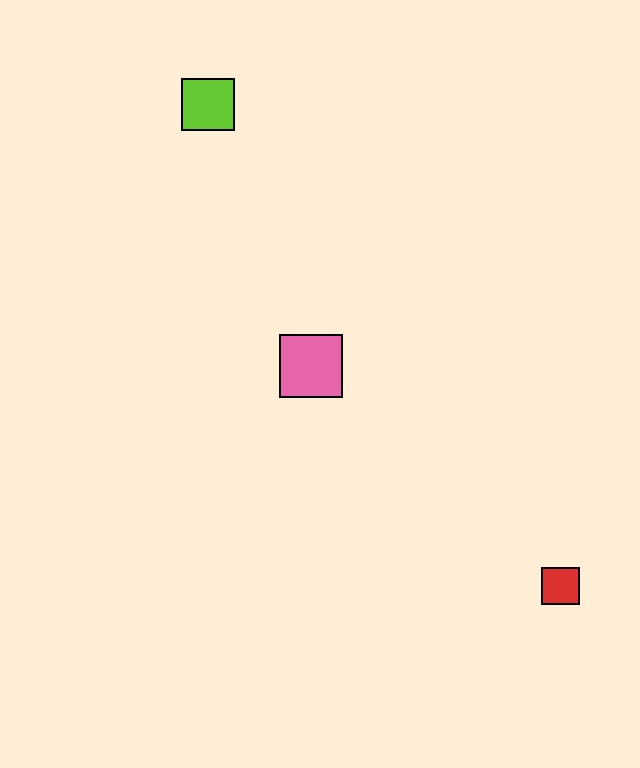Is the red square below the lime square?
Yes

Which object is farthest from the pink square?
The red square is farthest from the pink square.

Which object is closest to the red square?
The pink square is closest to the red square.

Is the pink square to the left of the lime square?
No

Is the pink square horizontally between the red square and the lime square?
Yes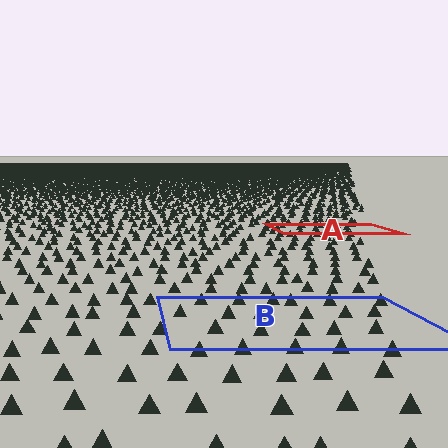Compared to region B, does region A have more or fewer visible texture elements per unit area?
Region A has more texture elements per unit area — they are packed more densely because it is farther away.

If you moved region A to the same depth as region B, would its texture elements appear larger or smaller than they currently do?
They would appear larger. At a closer depth, the same texture elements are projected at a bigger on-screen size.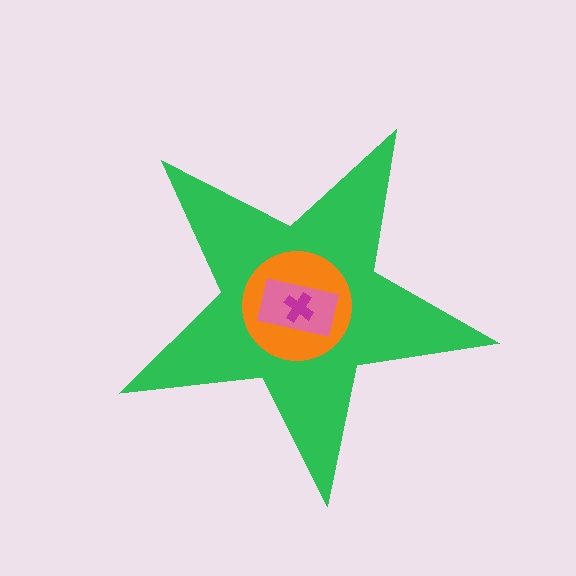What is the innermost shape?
The magenta cross.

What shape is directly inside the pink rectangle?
The magenta cross.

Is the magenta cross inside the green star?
Yes.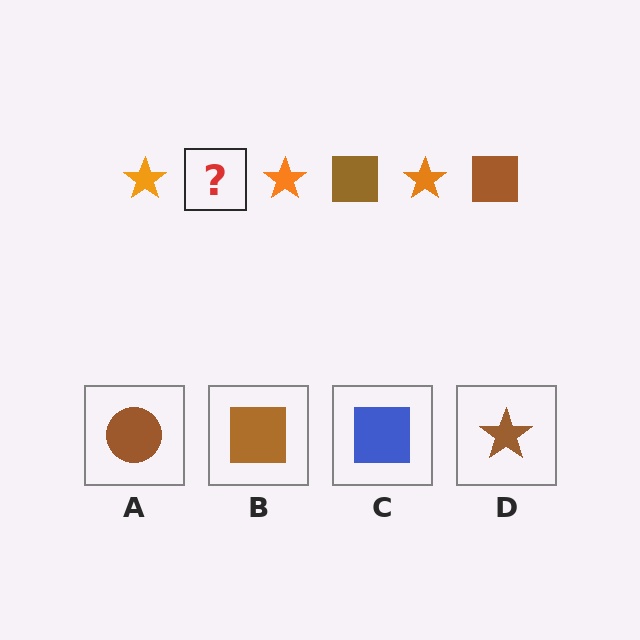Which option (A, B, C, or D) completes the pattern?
B.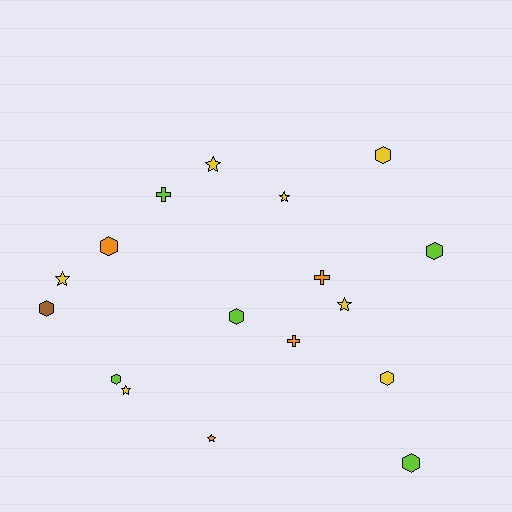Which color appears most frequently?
Yellow, with 7 objects.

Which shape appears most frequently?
Hexagon, with 8 objects.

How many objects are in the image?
There are 17 objects.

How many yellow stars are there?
There are 5 yellow stars.